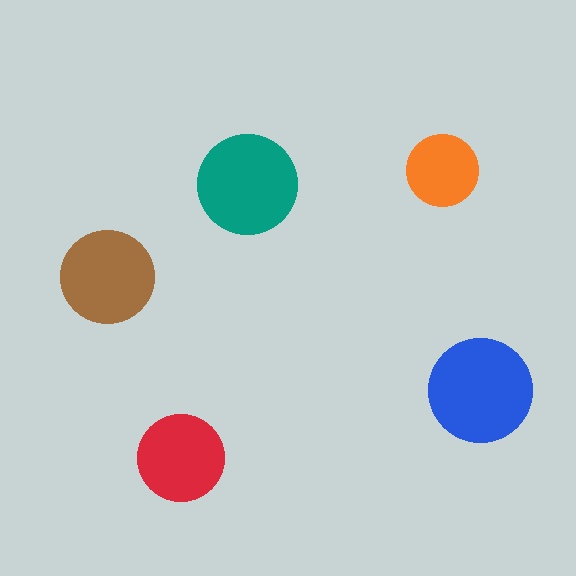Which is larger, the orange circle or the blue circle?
The blue one.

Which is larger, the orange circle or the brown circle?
The brown one.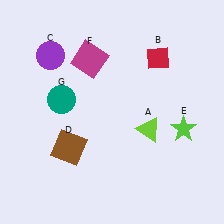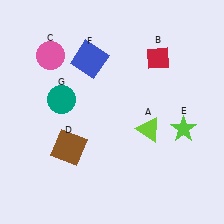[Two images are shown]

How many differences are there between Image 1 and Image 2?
There are 2 differences between the two images.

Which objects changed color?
C changed from purple to pink. F changed from magenta to blue.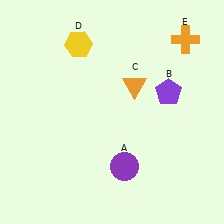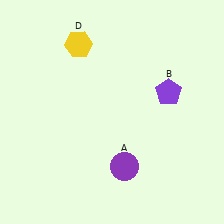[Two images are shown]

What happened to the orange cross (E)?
The orange cross (E) was removed in Image 2. It was in the top-right area of Image 1.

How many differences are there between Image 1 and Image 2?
There are 2 differences between the two images.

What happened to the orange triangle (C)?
The orange triangle (C) was removed in Image 2. It was in the top-right area of Image 1.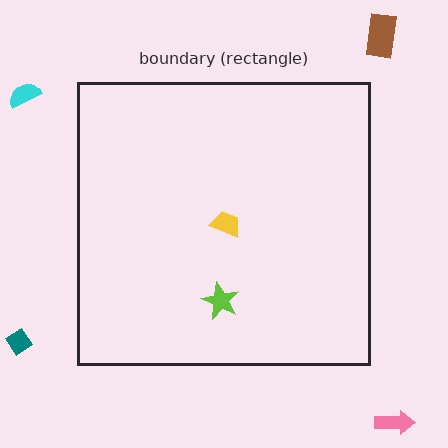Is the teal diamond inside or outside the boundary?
Outside.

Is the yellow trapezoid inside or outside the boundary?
Inside.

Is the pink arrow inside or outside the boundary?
Outside.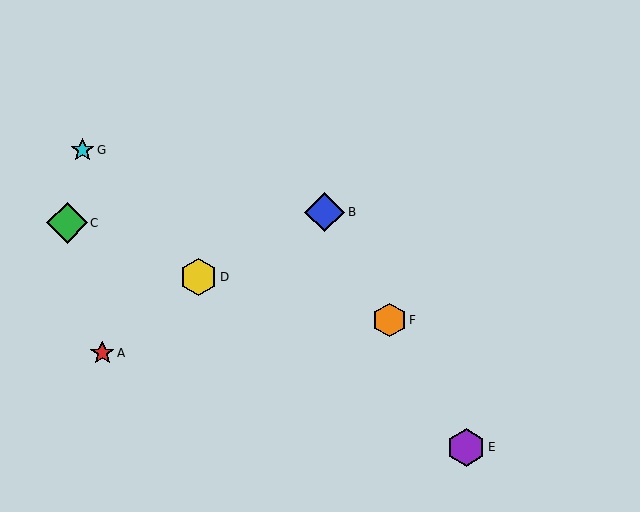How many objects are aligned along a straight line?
3 objects (B, E, F) are aligned along a straight line.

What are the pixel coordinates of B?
Object B is at (325, 212).